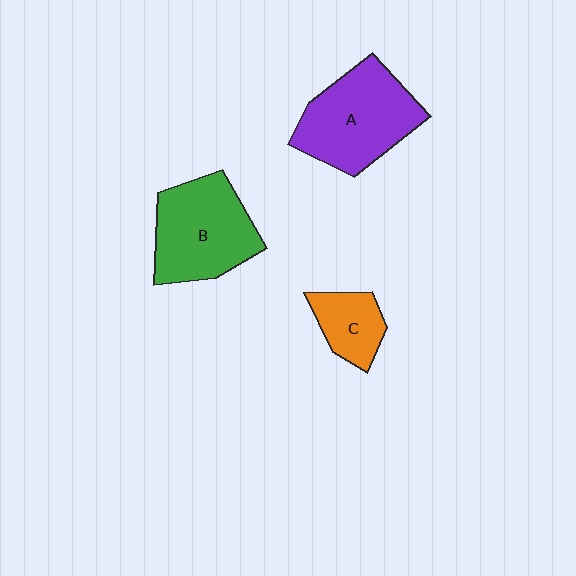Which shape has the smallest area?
Shape C (orange).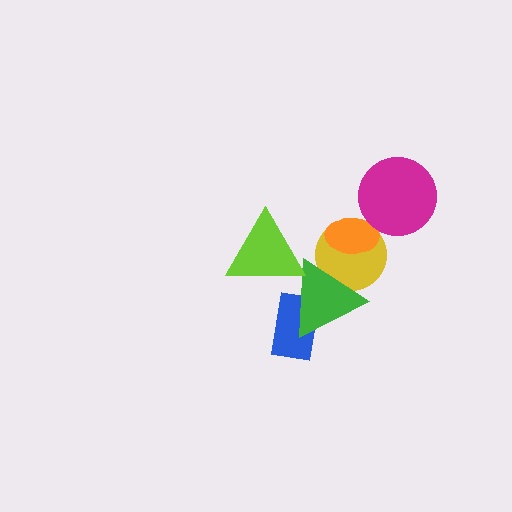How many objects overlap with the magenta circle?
0 objects overlap with the magenta circle.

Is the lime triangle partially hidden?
No, no other shape covers it.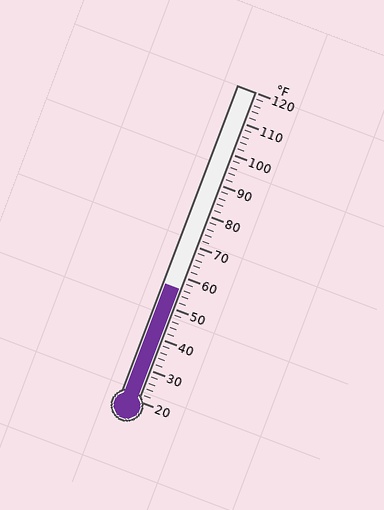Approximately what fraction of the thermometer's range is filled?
The thermometer is filled to approximately 35% of its range.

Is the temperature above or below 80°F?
The temperature is below 80°F.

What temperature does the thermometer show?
The thermometer shows approximately 56°F.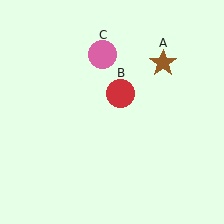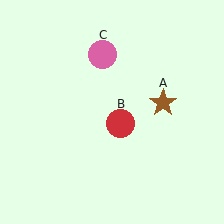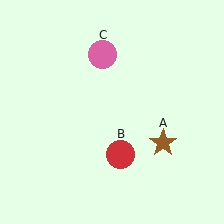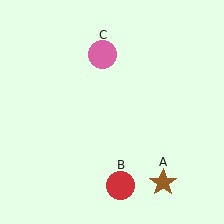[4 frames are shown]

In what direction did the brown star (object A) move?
The brown star (object A) moved down.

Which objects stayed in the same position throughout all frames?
Pink circle (object C) remained stationary.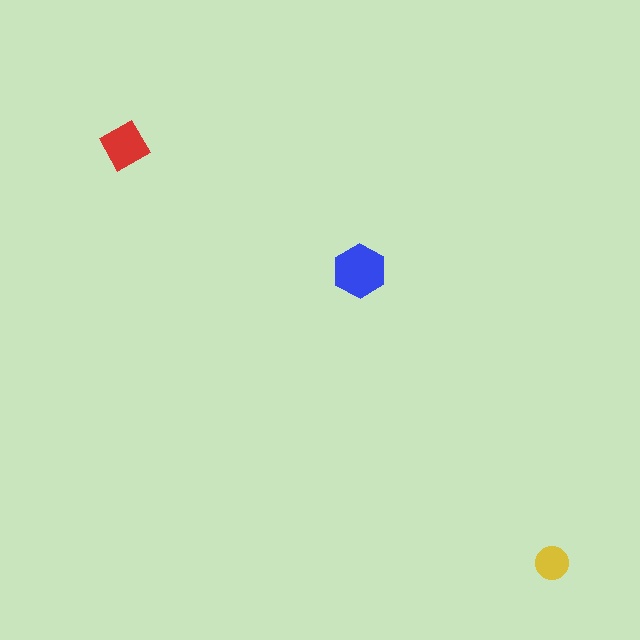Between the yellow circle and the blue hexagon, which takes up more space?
The blue hexagon.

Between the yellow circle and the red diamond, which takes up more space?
The red diamond.